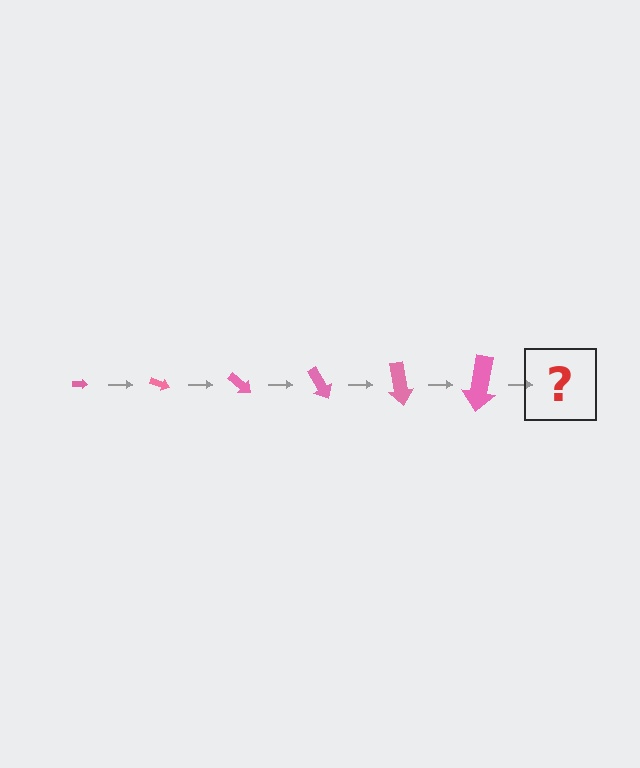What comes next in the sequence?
The next element should be an arrow, larger than the previous one and rotated 120 degrees from the start.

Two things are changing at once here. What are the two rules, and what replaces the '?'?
The two rules are that the arrow grows larger each step and it rotates 20 degrees each step. The '?' should be an arrow, larger than the previous one and rotated 120 degrees from the start.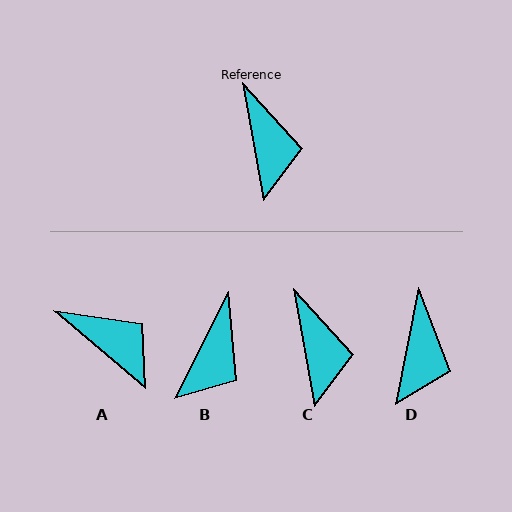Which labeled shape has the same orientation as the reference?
C.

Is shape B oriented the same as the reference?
No, it is off by about 37 degrees.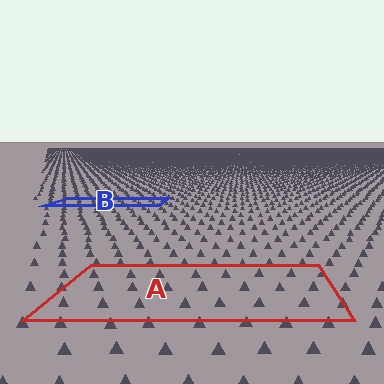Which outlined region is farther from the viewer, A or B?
Region B is farther from the viewer — the texture elements inside it appear smaller and more densely packed.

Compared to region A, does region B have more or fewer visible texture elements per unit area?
Region B has more texture elements per unit area — they are packed more densely because it is farther away.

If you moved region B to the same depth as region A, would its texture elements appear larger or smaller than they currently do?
They would appear larger. At a closer depth, the same texture elements are projected at a bigger on-screen size.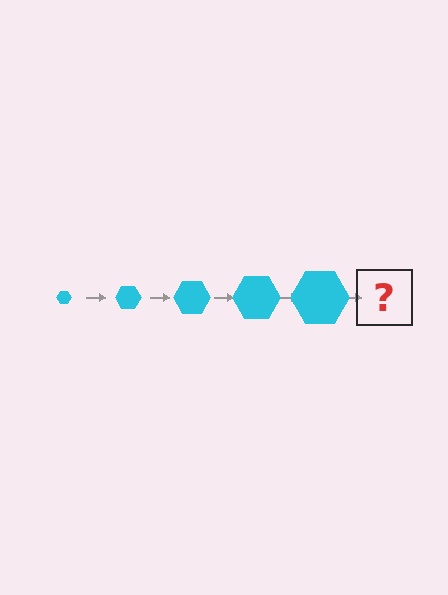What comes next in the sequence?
The next element should be a cyan hexagon, larger than the previous one.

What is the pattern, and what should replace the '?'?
The pattern is that the hexagon gets progressively larger each step. The '?' should be a cyan hexagon, larger than the previous one.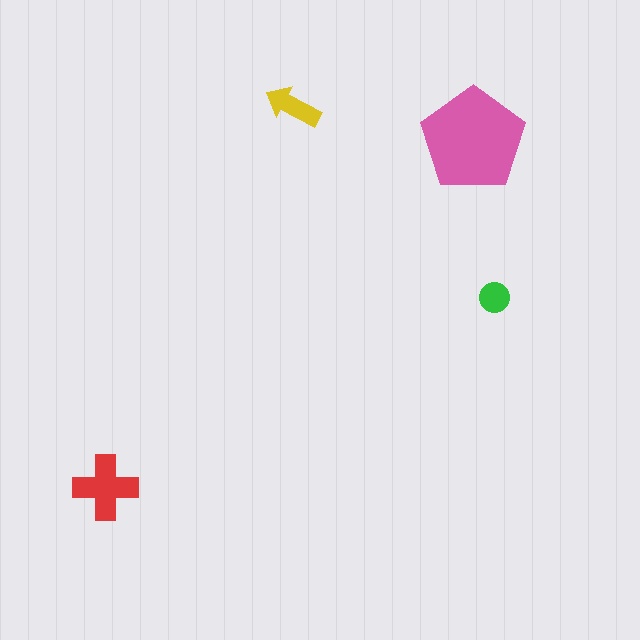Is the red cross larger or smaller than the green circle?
Larger.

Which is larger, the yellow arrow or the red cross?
The red cross.